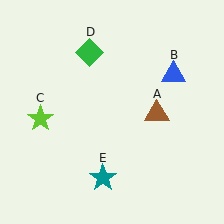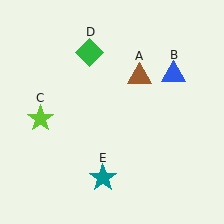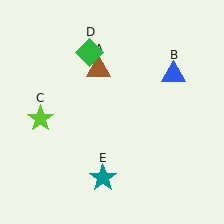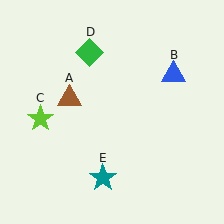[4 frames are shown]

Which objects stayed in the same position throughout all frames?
Blue triangle (object B) and lime star (object C) and green diamond (object D) and teal star (object E) remained stationary.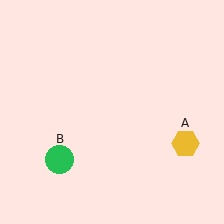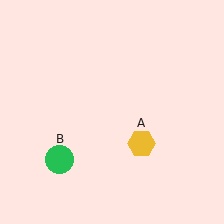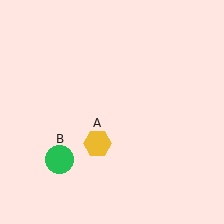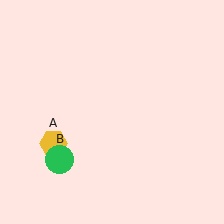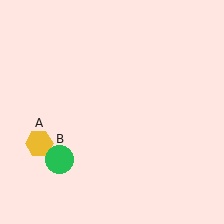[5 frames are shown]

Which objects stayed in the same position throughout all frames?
Green circle (object B) remained stationary.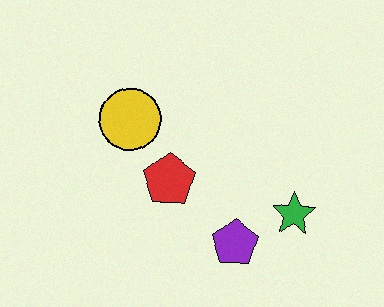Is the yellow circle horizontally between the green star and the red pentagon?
No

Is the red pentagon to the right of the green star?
No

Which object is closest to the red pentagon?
The yellow circle is closest to the red pentagon.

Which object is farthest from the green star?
The yellow circle is farthest from the green star.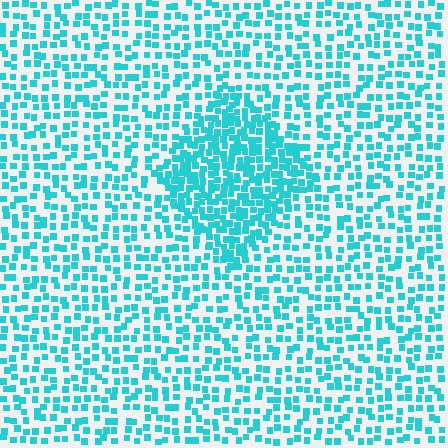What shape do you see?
I see a diamond.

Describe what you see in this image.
The image contains small cyan elements arranged at two different densities. A diamond-shaped region is visible where the elements are more densely packed than the surrounding area.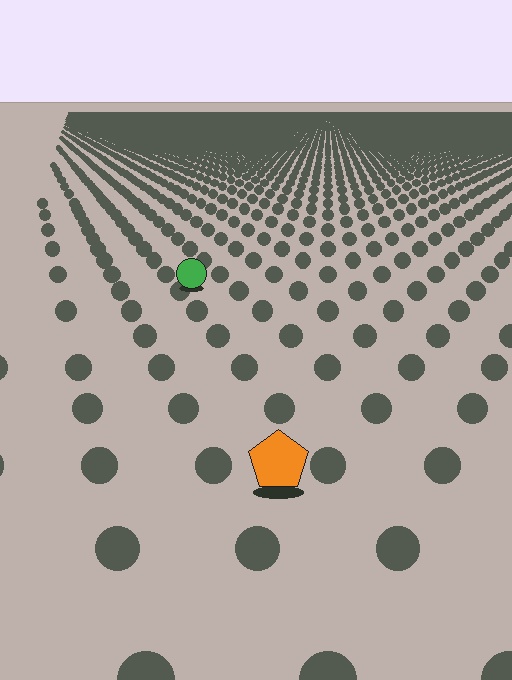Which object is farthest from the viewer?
The green circle is farthest from the viewer. It appears smaller and the ground texture around it is denser.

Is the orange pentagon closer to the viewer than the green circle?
Yes. The orange pentagon is closer — you can tell from the texture gradient: the ground texture is coarser near it.